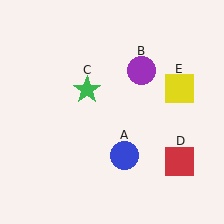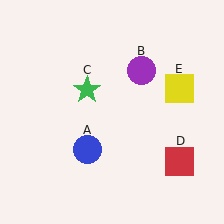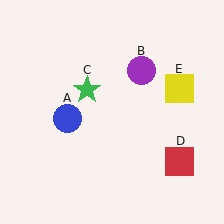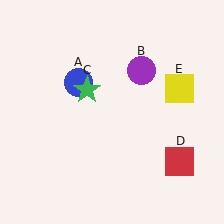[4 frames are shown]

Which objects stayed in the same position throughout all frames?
Purple circle (object B) and green star (object C) and red square (object D) and yellow square (object E) remained stationary.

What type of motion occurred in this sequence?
The blue circle (object A) rotated clockwise around the center of the scene.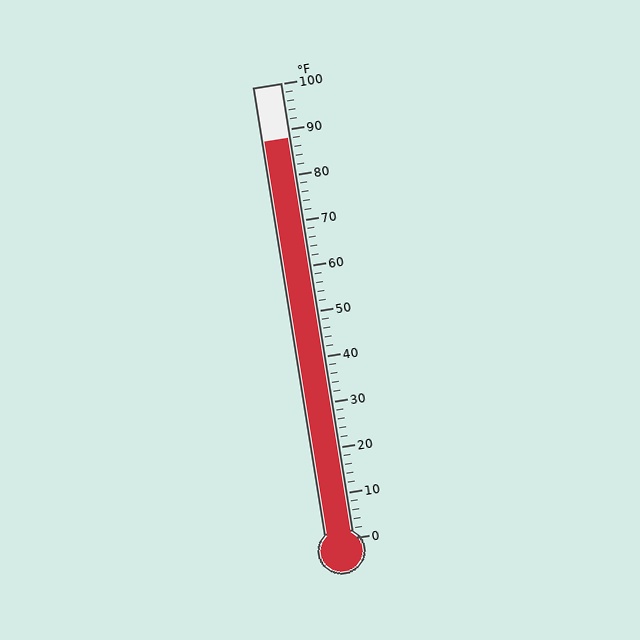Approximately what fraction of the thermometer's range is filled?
The thermometer is filled to approximately 90% of its range.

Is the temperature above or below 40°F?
The temperature is above 40°F.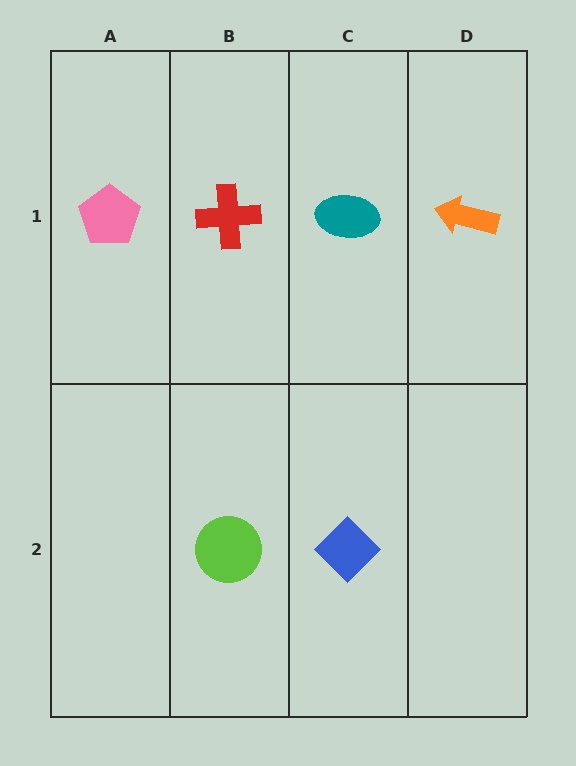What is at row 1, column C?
A teal ellipse.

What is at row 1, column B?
A red cross.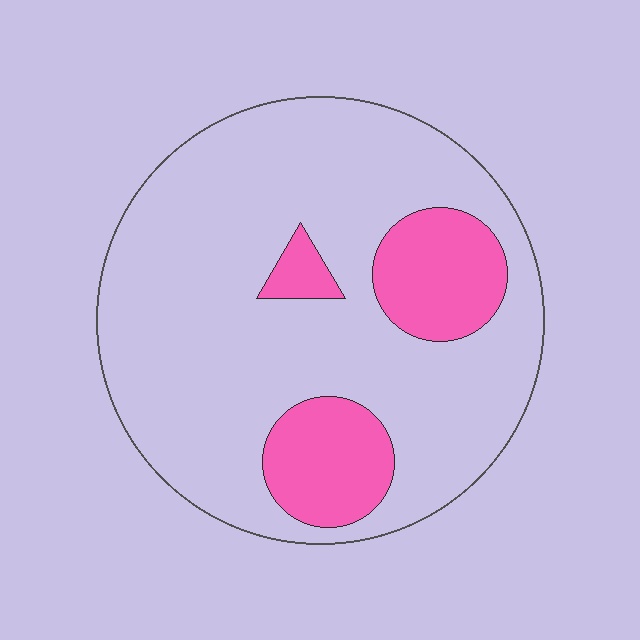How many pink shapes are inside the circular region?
3.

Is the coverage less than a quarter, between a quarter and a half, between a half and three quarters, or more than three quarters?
Less than a quarter.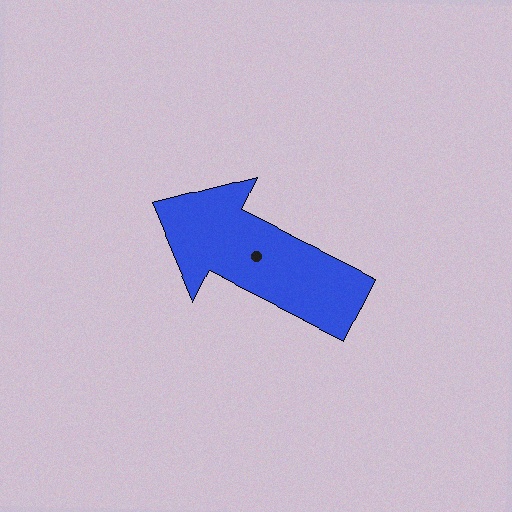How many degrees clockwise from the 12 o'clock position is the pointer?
Approximately 296 degrees.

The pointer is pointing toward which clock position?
Roughly 10 o'clock.